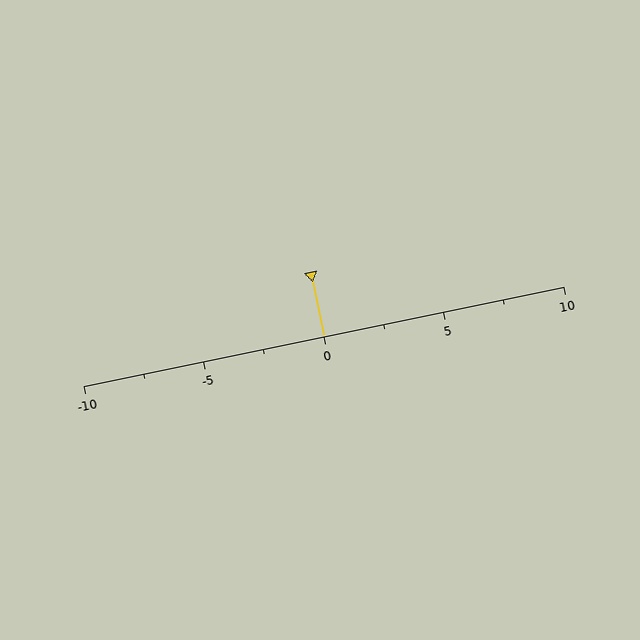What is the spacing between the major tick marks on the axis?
The major ticks are spaced 5 apart.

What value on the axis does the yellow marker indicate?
The marker indicates approximately 0.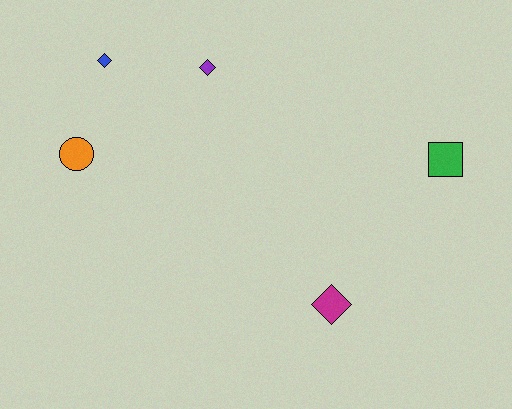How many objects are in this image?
There are 5 objects.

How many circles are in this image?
There is 1 circle.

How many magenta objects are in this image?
There is 1 magenta object.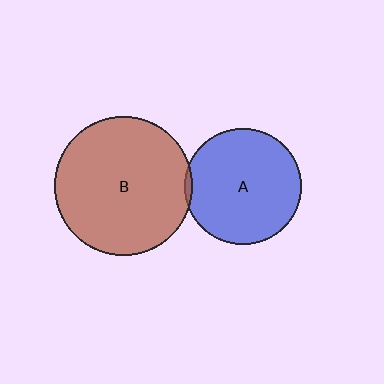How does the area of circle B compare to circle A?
Approximately 1.4 times.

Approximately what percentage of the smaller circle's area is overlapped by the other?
Approximately 5%.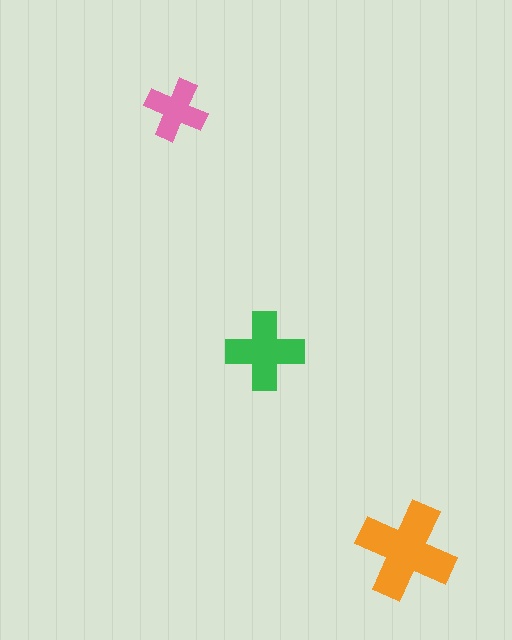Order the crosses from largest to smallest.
the orange one, the green one, the pink one.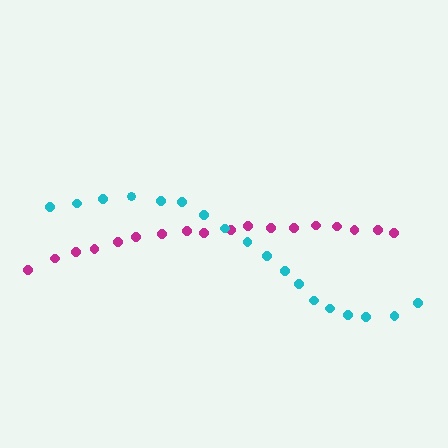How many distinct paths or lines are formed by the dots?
There are 2 distinct paths.